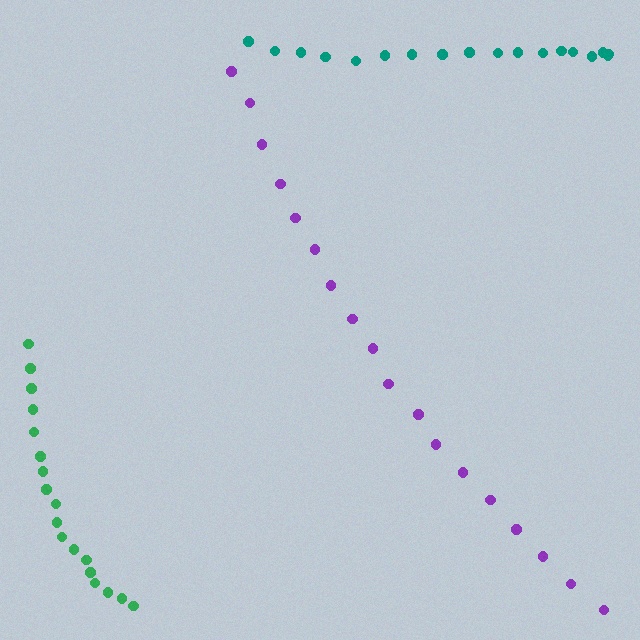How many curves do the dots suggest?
There are 3 distinct paths.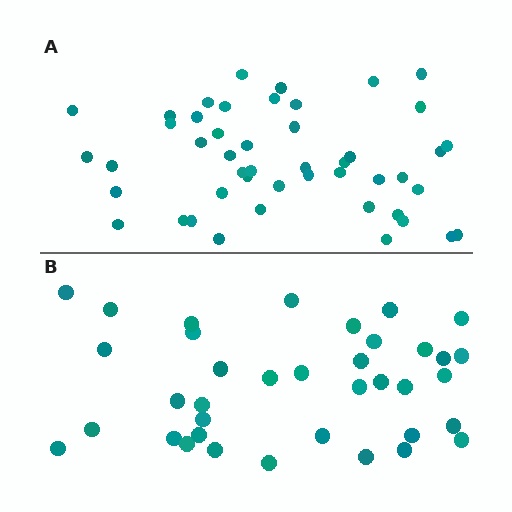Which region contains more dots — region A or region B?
Region A (the top region) has more dots.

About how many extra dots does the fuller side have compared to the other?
Region A has roughly 10 or so more dots than region B.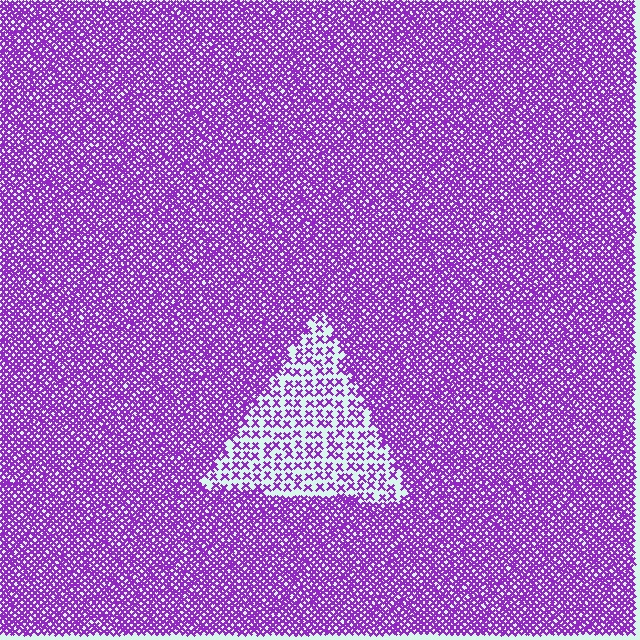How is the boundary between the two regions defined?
The boundary is defined by a change in element density (approximately 2.8x ratio). All elements are the same color, size, and shape.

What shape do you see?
I see a triangle.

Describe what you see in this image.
The image contains small purple elements arranged at two different densities. A triangle-shaped region is visible where the elements are less densely packed than the surrounding area.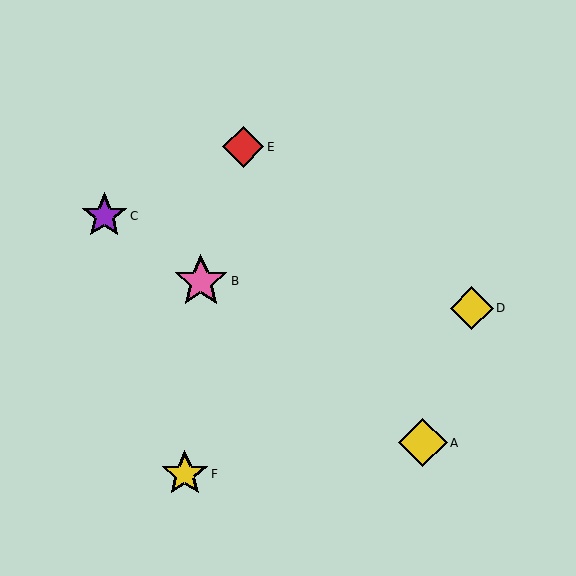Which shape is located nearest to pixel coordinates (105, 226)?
The purple star (labeled C) at (104, 216) is nearest to that location.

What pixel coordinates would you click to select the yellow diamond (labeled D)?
Click at (472, 308) to select the yellow diamond D.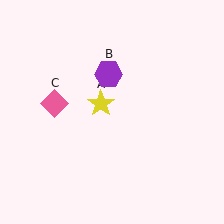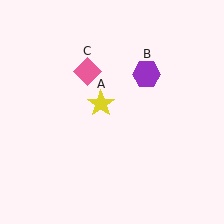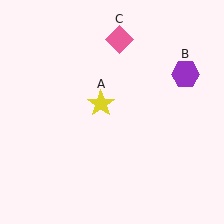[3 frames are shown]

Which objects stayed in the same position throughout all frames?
Yellow star (object A) remained stationary.